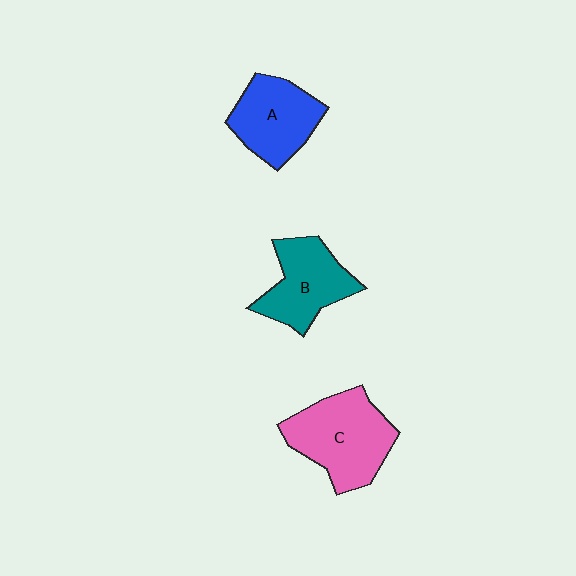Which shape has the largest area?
Shape C (pink).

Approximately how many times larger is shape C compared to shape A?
Approximately 1.3 times.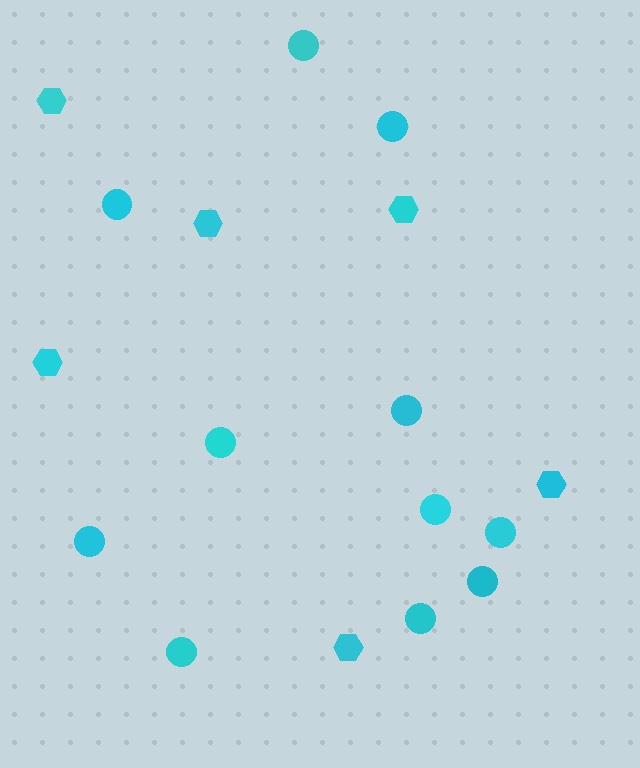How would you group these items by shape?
There are 2 groups: one group of hexagons (6) and one group of circles (11).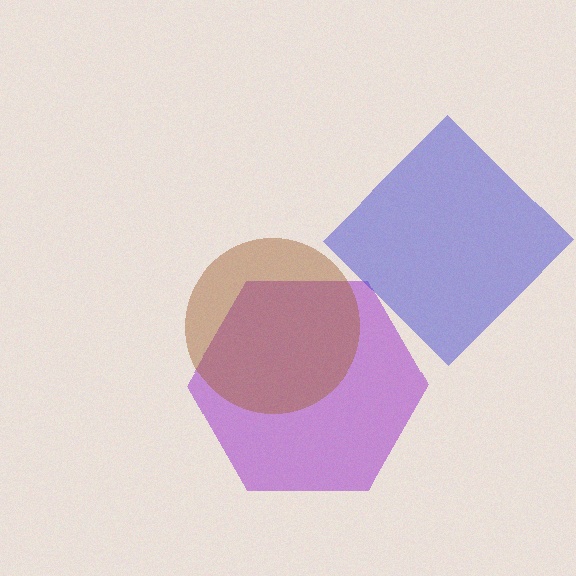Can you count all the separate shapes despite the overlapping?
Yes, there are 3 separate shapes.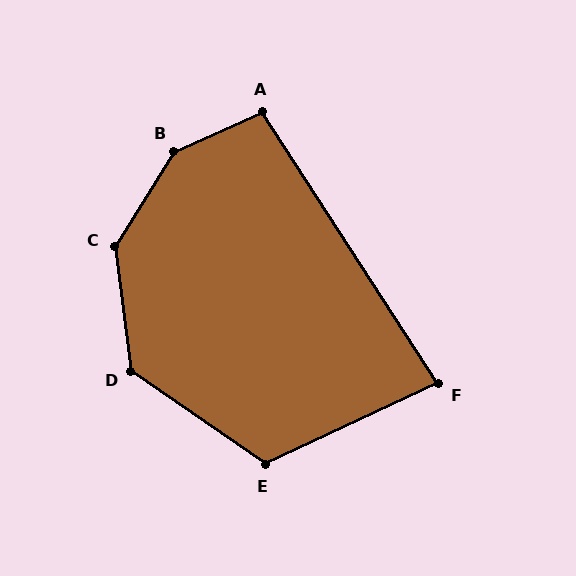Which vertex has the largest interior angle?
B, at approximately 146 degrees.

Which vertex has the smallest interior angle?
F, at approximately 82 degrees.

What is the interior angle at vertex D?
Approximately 132 degrees (obtuse).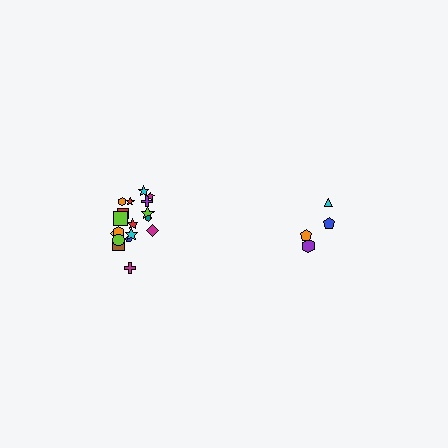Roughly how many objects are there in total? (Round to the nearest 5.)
Roughly 20 objects in total.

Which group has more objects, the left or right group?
The left group.